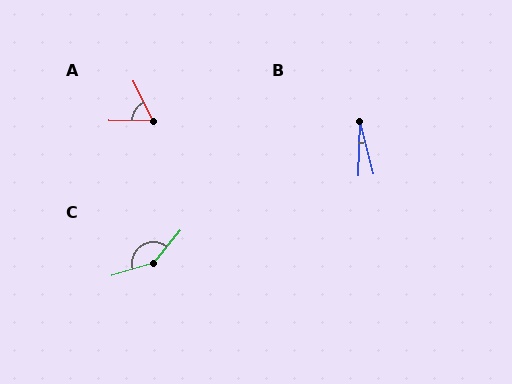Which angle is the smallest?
B, at approximately 16 degrees.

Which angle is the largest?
C, at approximately 145 degrees.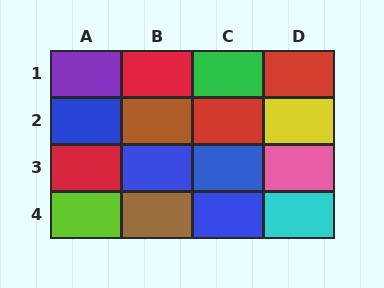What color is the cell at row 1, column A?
Purple.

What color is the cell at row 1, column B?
Red.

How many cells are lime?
1 cell is lime.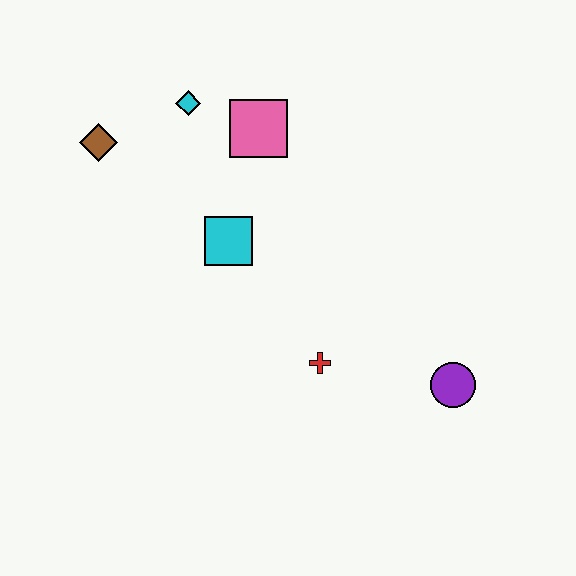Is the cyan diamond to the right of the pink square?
No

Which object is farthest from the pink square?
The purple circle is farthest from the pink square.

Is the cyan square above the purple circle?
Yes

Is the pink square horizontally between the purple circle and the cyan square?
Yes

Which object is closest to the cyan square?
The pink square is closest to the cyan square.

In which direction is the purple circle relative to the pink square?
The purple circle is below the pink square.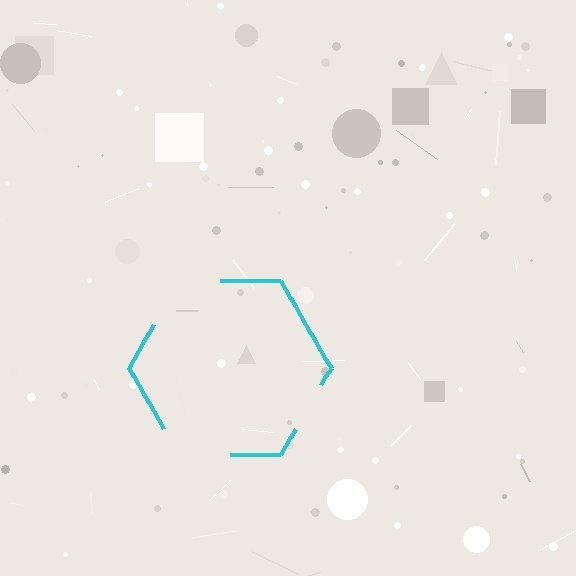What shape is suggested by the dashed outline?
The dashed outline suggests a hexagon.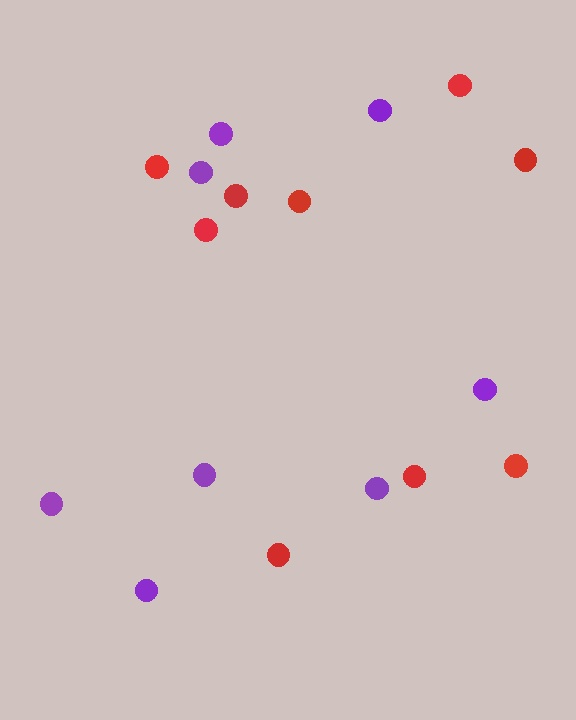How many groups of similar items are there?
There are 2 groups: one group of red circles (9) and one group of purple circles (8).